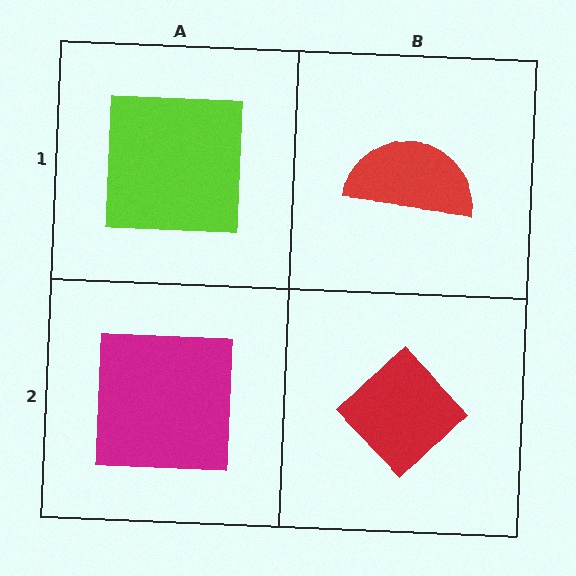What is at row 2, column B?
A red diamond.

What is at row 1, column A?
A lime square.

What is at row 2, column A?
A magenta square.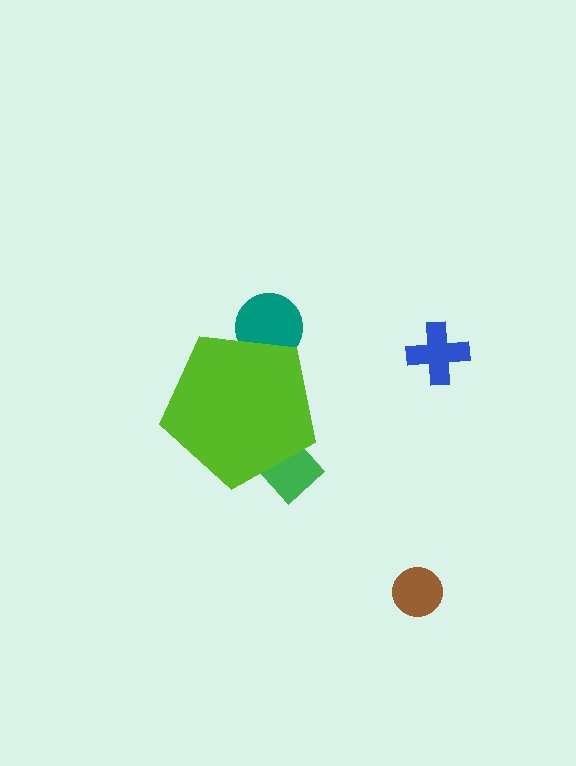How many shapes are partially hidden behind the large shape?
2 shapes are partially hidden.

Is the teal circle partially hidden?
Yes, the teal circle is partially hidden behind the lime pentagon.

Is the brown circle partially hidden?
No, the brown circle is fully visible.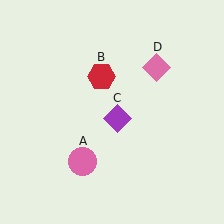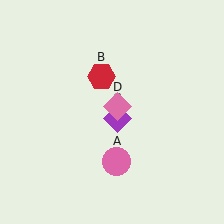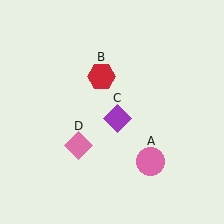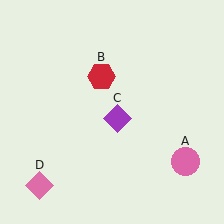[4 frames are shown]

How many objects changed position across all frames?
2 objects changed position: pink circle (object A), pink diamond (object D).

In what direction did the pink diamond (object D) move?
The pink diamond (object D) moved down and to the left.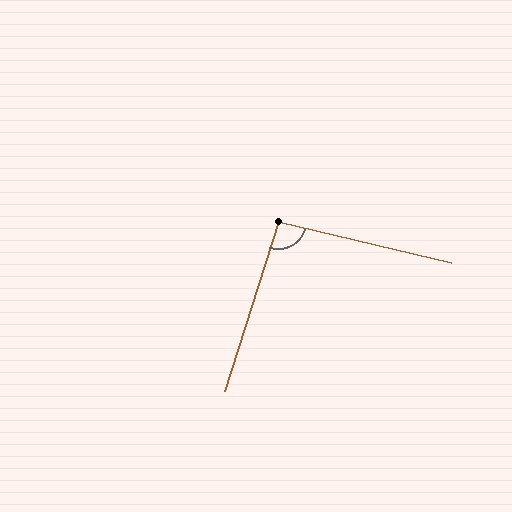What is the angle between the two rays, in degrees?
Approximately 94 degrees.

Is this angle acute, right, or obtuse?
It is approximately a right angle.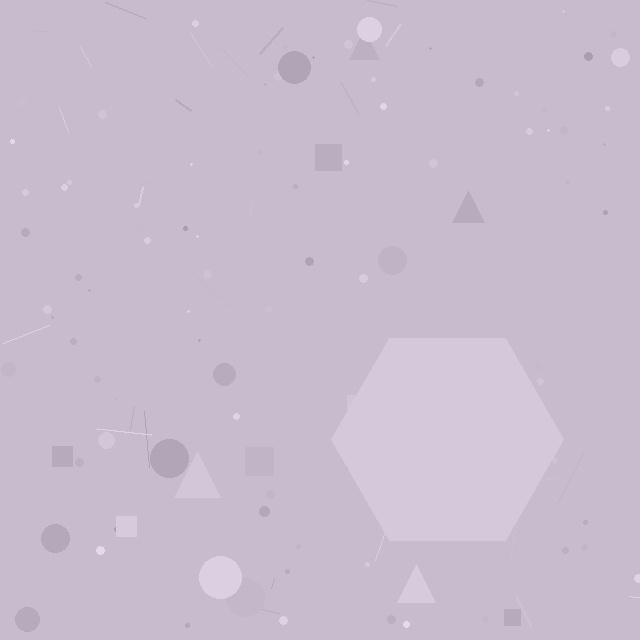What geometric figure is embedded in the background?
A hexagon is embedded in the background.